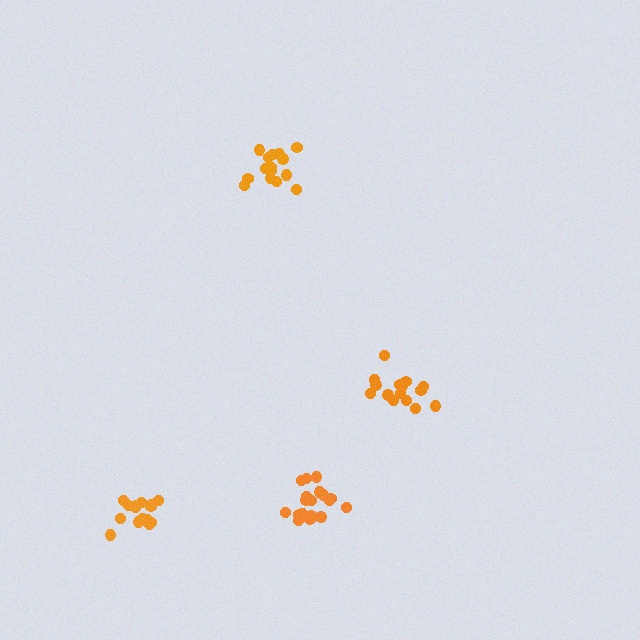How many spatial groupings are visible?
There are 4 spatial groupings.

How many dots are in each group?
Group 1: 15 dots, Group 2: 18 dots, Group 3: 17 dots, Group 4: 15 dots (65 total).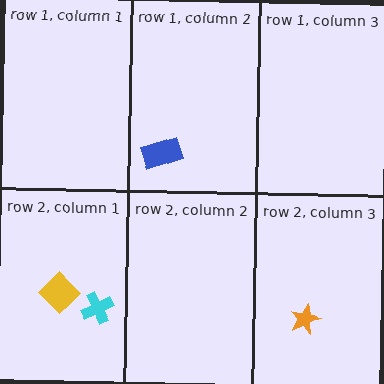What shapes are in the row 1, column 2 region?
The blue rectangle.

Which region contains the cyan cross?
The row 2, column 1 region.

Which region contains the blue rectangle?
The row 1, column 2 region.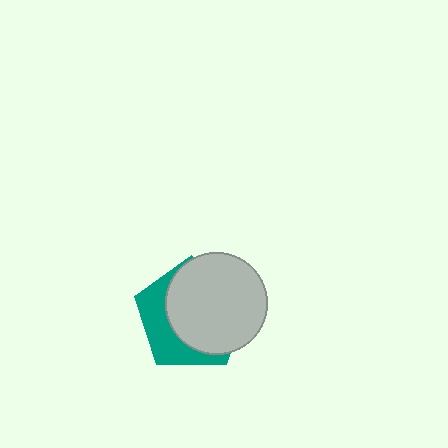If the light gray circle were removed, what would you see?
You would see the complete teal pentagon.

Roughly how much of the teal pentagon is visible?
A small part of it is visible (roughly 36%).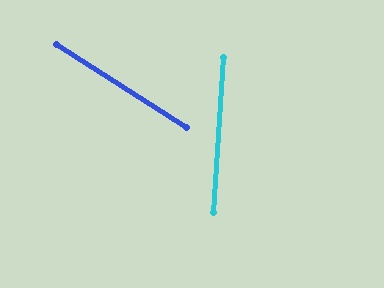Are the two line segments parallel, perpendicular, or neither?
Neither parallel nor perpendicular — they differ by about 61°.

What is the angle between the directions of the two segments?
Approximately 61 degrees.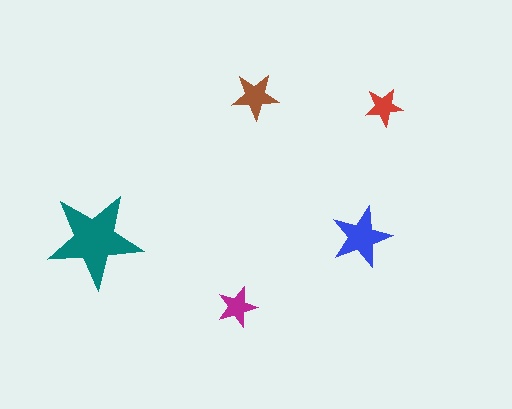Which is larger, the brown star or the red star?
The brown one.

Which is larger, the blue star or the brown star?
The blue one.